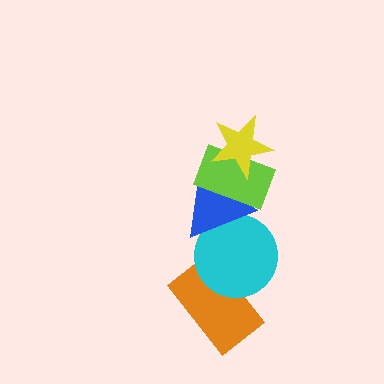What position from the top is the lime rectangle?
The lime rectangle is 2nd from the top.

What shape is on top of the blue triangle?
The lime rectangle is on top of the blue triangle.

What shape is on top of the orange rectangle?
The cyan circle is on top of the orange rectangle.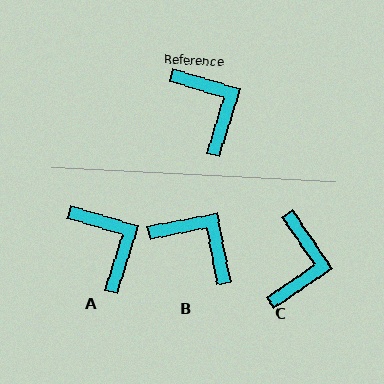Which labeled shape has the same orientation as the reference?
A.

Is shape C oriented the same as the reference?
No, it is off by about 39 degrees.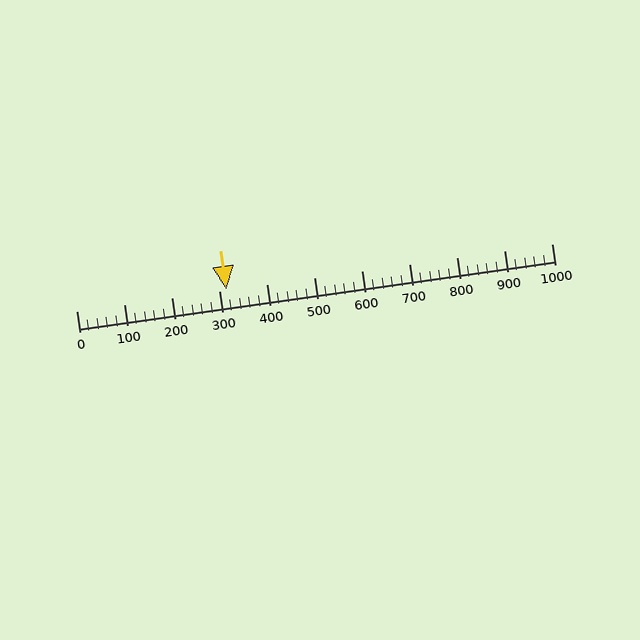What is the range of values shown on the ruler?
The ruler shows values from 0 to 1000.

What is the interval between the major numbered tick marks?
The major tick marks are spaced 100 units apart.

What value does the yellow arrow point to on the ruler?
The yellow arrow points to approximately 316.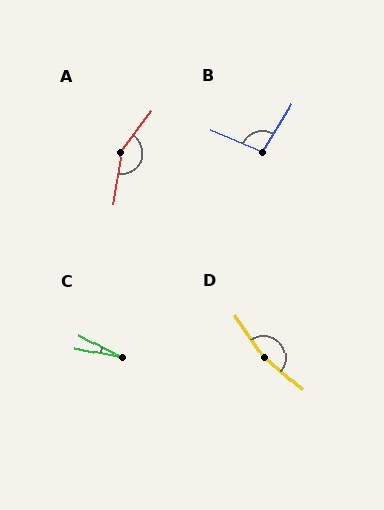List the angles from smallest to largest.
C (16°), B (99°), A (152°), D (165°).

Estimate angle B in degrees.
Approximately 99 degrees.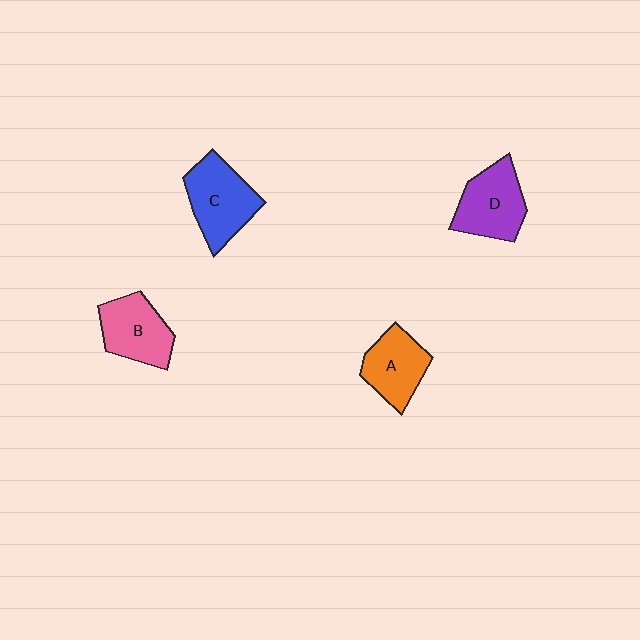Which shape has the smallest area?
Shape A (orange).